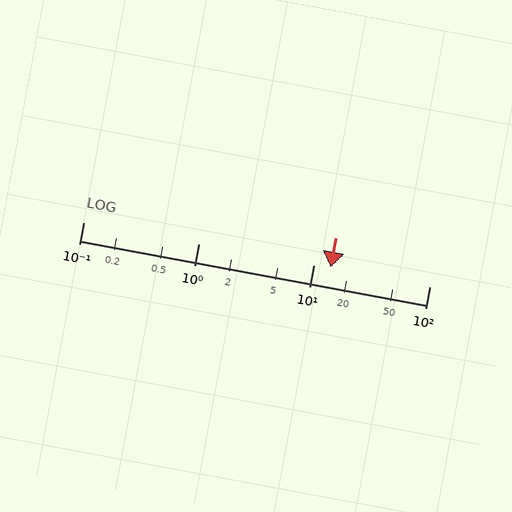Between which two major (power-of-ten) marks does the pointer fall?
The pointer is between 10 and 100.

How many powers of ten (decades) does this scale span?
The scale spans 3 decades, from 0.1 to 100.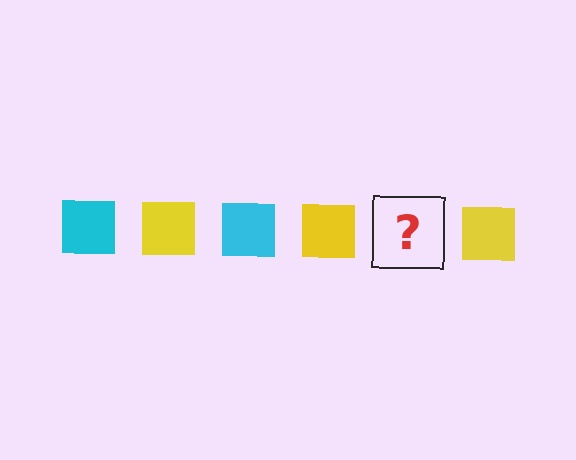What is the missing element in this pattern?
The missing element is a cyan square.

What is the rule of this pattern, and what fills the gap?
The rule is that the pattern cycles through cyan, yellow squares. The gap should be filled with a cyan square.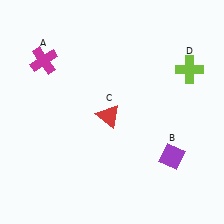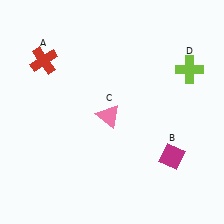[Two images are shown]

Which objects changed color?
A changed from magenta to red. B changed from purple to magenta. C changed from red to pink.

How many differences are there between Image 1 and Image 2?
There are 3 differences between the two images.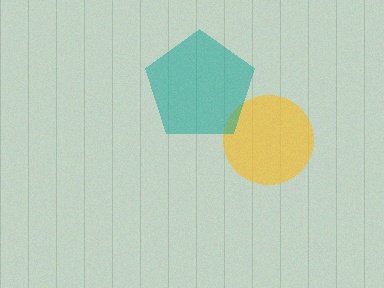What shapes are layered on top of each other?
The layered shapes are: a yellow circle, a teal pentagon.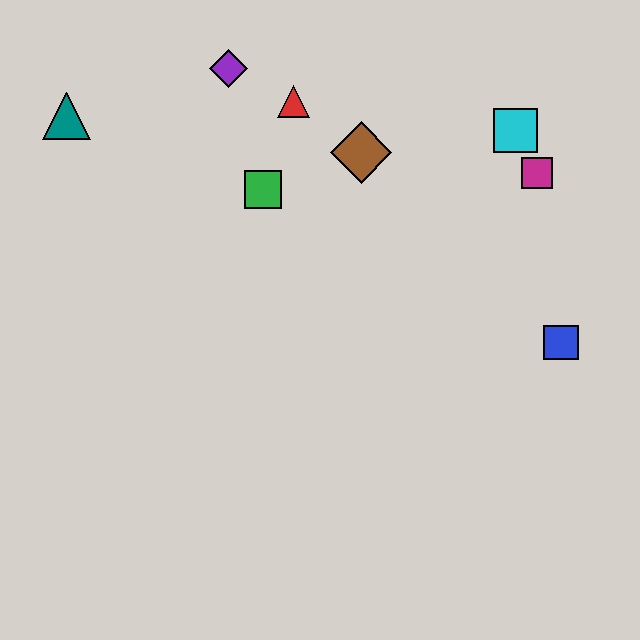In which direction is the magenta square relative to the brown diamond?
The magenta square is to the right of the brown diamond.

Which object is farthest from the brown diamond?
The teal triangle is farthest from the brown diamond.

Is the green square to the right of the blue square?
No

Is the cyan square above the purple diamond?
No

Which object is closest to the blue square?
The magenta square is closest to the blue square.